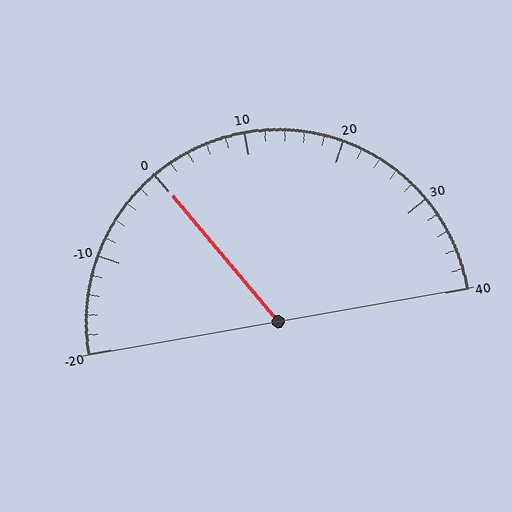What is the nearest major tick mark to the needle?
The nearest major tick mark is 0.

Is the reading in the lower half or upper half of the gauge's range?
The reading is in the lower half of the range (-20 to 40).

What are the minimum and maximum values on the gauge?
The gauge ranges from -20 to 40.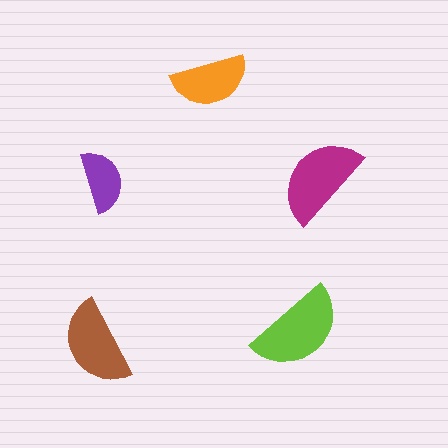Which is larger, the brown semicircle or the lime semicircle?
The lime one.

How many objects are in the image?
There are 5 objects in the image.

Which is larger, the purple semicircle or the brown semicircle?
The brown one.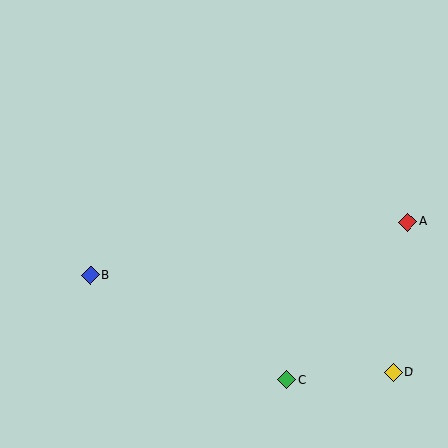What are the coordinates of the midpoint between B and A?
The midpoint between B and A is at (249, 249).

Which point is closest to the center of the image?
Point B at (90, 275) is closest to the center.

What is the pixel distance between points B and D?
The distance between B and D is 318 pixels.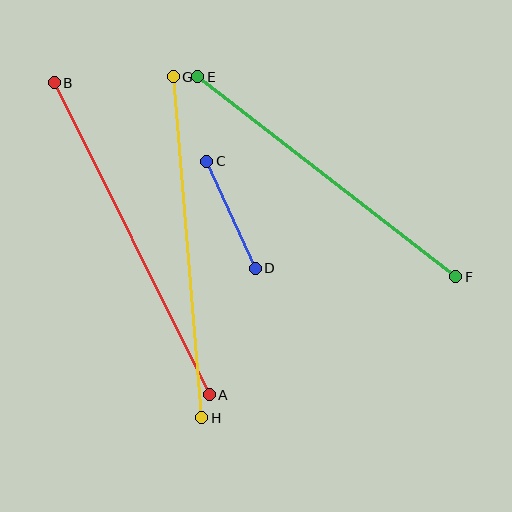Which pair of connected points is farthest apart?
Points A and B are farthest apart.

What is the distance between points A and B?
The distance is approximately 349 pixels.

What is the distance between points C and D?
The distance is approximately 118 pixels.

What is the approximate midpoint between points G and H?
The midpoint is at approximately (188, 247) pixels.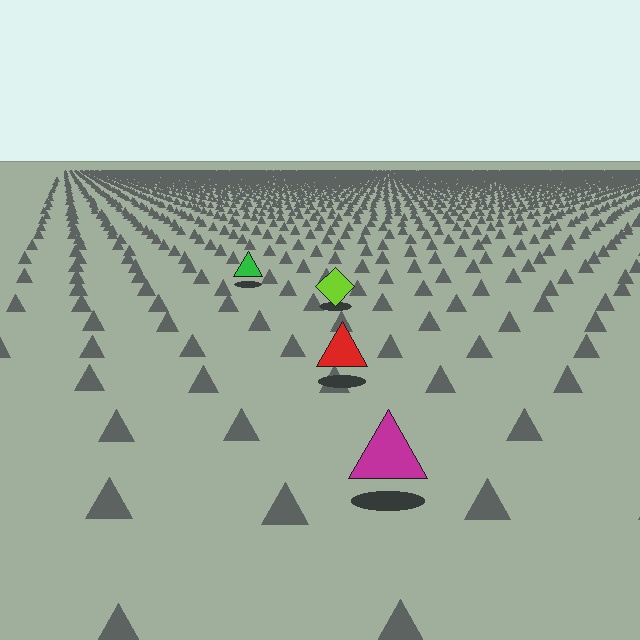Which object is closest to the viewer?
The magenta triangle is closest. The texture marks near it are larger and more spread out.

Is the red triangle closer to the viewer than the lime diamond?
Yes. The red triangle is closer — you can tell from the texture gradient: the ground texture is coarser near it.